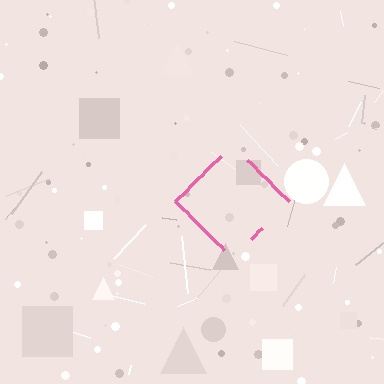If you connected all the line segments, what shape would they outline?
They would outline a diamond.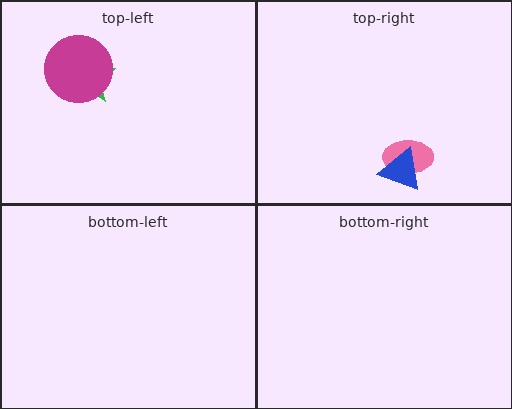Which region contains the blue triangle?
The top-right region.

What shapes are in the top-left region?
The green star, the magenta circle.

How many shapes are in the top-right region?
2.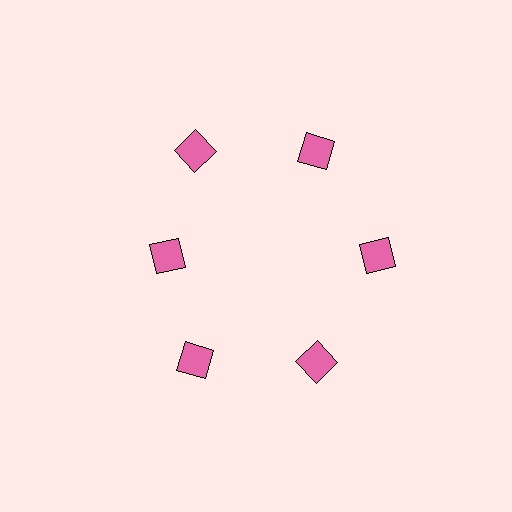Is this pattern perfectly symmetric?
No. The 6 pink squares are arranged in a ring, but one element near the 9 o'clock position is pulled inward toward the center, breaking the 6-fold rotational symmetry.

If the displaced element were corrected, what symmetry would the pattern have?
It would have 6-fold rotational symmetry — the pattern would map onto itself every 60 degrees.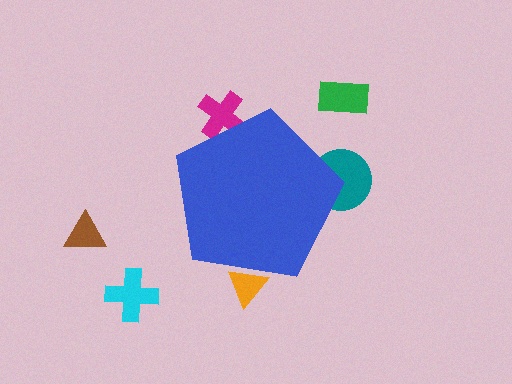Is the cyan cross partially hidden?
No, the cyan cross is fully visible.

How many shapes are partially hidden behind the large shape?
3 shapes are partially hidden.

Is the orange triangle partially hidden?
Yes, the orange triangle is partially hidden behind the blue pentagon.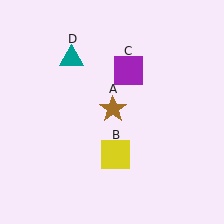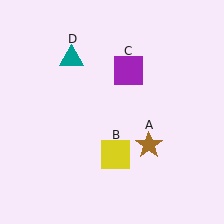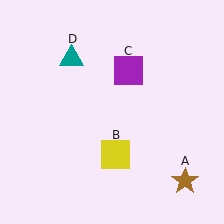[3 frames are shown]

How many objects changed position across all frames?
1 object changed position: brown star (object A).